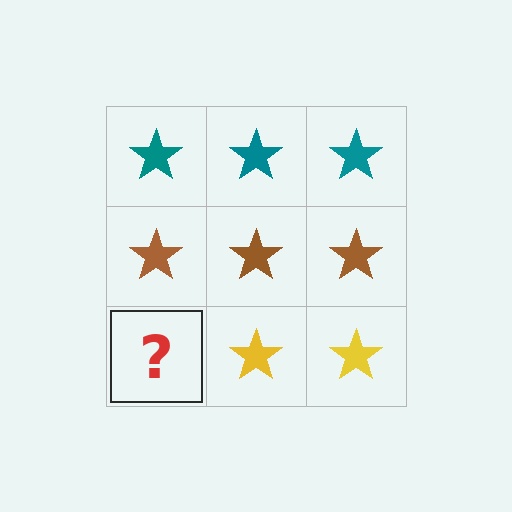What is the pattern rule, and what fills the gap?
The rule is that each row has a consistent color. The gap should be filled with a yellow star.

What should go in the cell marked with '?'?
The missing cell should contain a yellow star.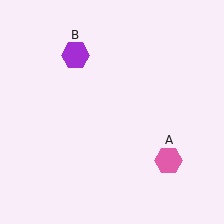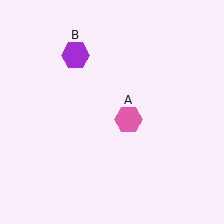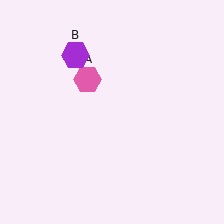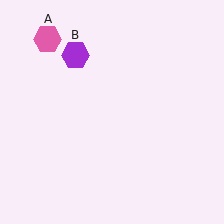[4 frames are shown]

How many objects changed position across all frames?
1 object changed position: pink hexagon (object A).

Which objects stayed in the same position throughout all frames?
Purple hexagon (object B) remained stationary.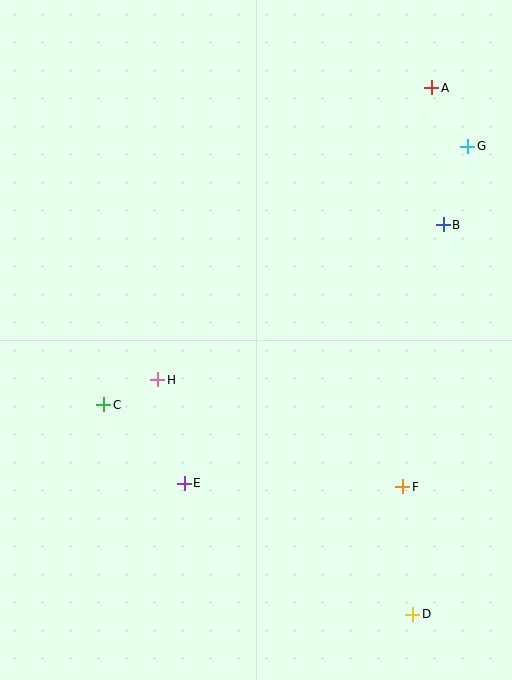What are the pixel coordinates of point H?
Point H is at (158, 380).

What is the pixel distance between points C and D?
The distance between C and D is 373 pixels.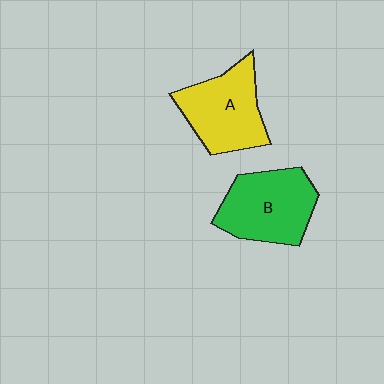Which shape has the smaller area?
Shape A (yellow).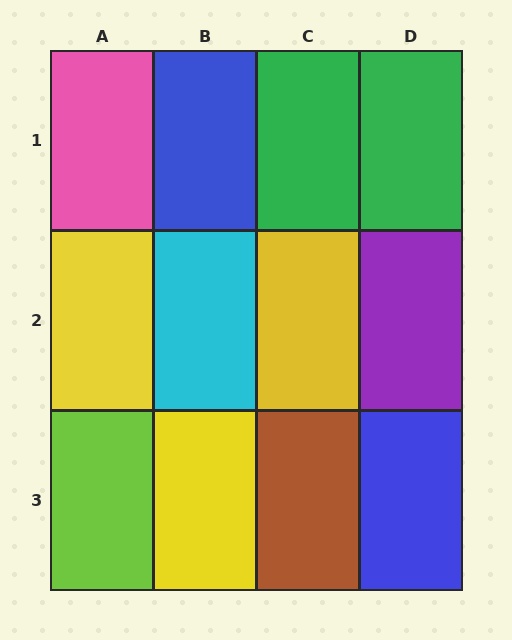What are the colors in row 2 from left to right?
Yellow, cyan, yellow, purple.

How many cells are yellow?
3 cells are yellow.